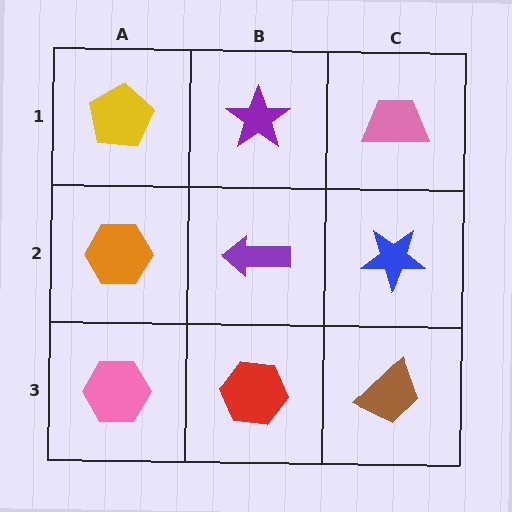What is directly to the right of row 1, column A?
A purple star.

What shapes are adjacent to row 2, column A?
A yellow pentagon (row 1, column A), a pink hexagon (row 3, column A), a purple arrow (row 2, column B).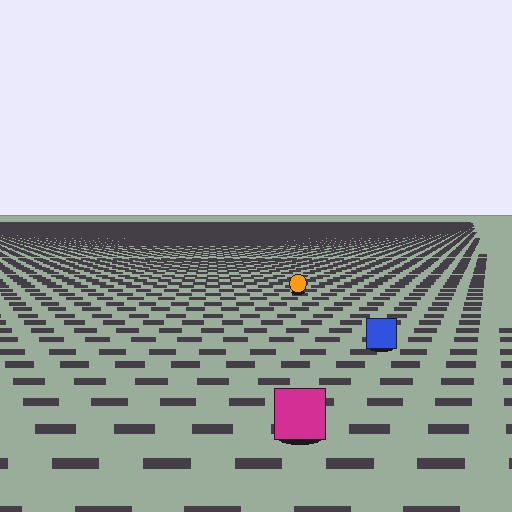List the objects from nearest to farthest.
From nearest to farthest: the magenta square, the blue square, the orange circle.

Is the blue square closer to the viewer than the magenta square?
No. The magenta square is closer — you can tell from the texture gradient: the ground texture is coarser near it.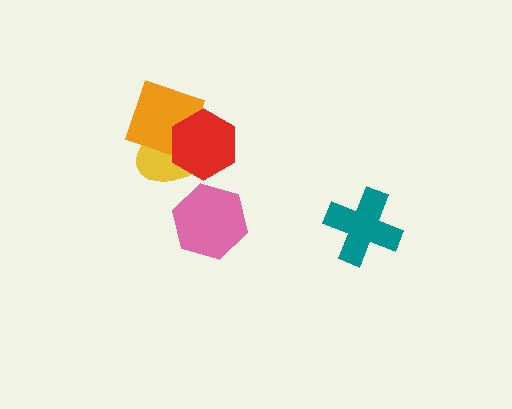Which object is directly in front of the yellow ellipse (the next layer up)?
The orange square is directly in front of the yellow ellipse.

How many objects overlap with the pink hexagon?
0 objects overlap with the pink hexagon.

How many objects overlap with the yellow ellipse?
2 objects overlap with the yellow ellipse.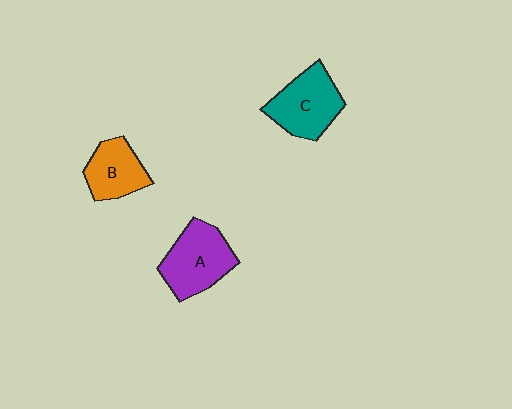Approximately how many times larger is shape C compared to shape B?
Approximately 1.3 times.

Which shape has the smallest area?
Shape B (orange).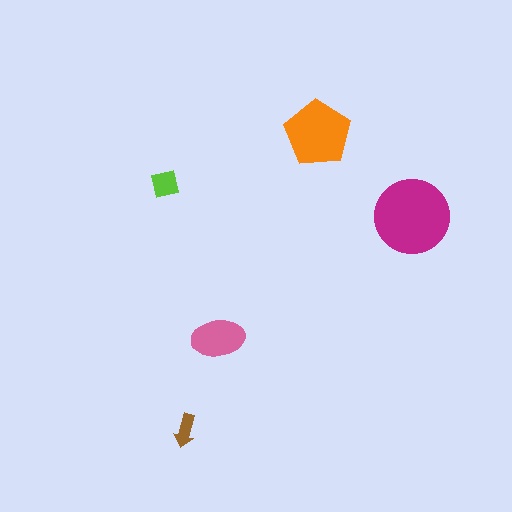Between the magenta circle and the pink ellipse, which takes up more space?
The magenta circle.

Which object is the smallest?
The brown arrow.